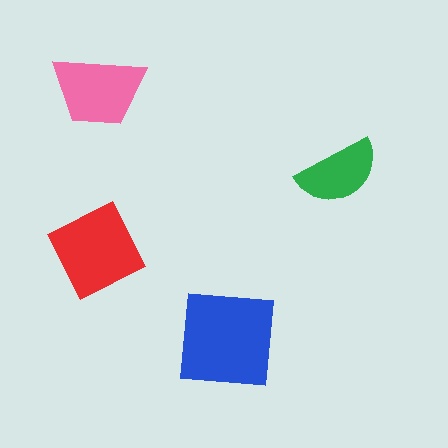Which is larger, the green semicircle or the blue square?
The blue square.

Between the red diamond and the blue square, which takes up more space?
The blue square.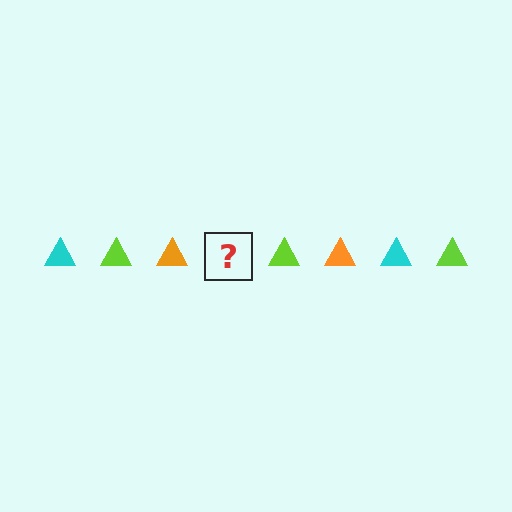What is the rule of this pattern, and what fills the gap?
The rule is that the pattern cycles through cyan, lime, orange triangles. The gap should be filled with a cyan triangle.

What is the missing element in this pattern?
The missing element is a cyan triangle.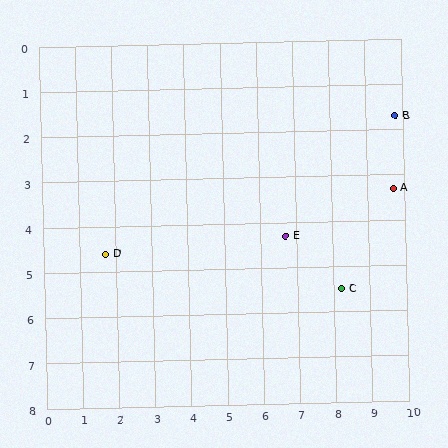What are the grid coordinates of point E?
Point E is at approximately (6.7, 4.3).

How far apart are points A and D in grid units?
Points A and D are about 8.1 grid units apart.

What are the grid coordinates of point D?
Point D is at approximately (1.7, 4.6).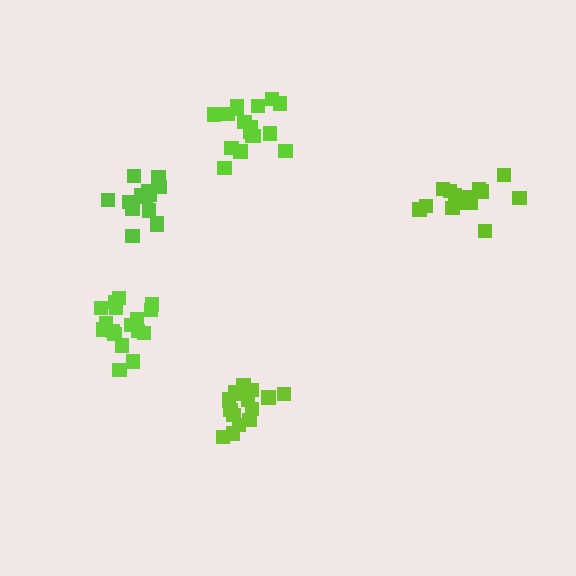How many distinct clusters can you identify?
There are 5 distinct clusters.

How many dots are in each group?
Group 1: 14 dots, Group 2: 17 dots, Group 3: 17 dots, Group 4: 16 dots, Group 5: 16 dots (80 total).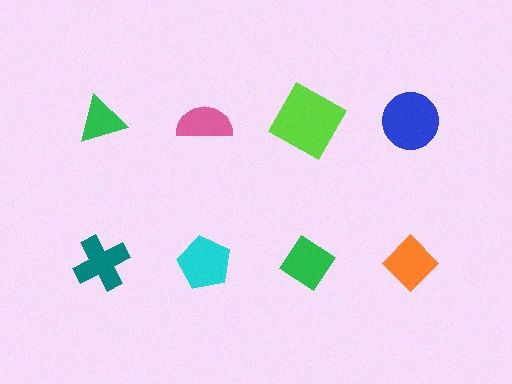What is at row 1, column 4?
A blue circle.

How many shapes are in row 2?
4 shapes.